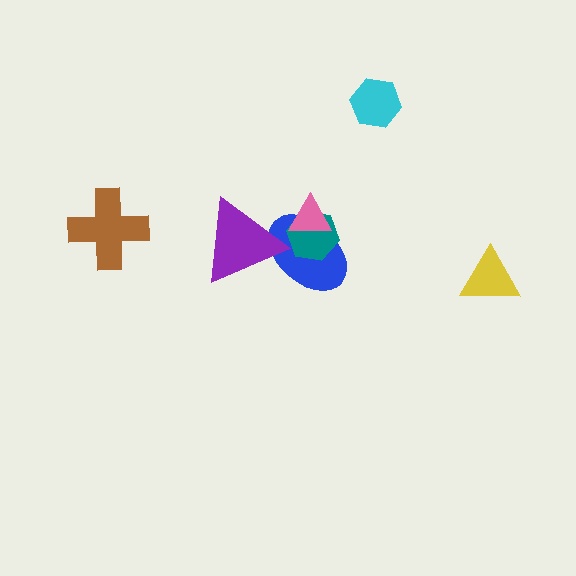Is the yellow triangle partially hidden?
No, no other shape covers it.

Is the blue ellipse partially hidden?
Yes, it is partially covered by another shape.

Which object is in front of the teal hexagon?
The pink triangle is in front of the teal hexagon.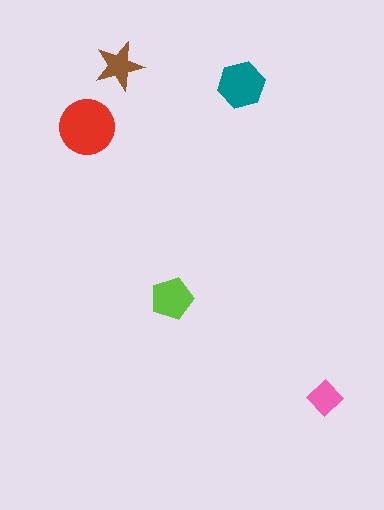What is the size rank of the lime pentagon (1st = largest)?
3rd.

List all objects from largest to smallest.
The red circle, the teal hexagon, the lime pentagon, the brown star, the pink diamond.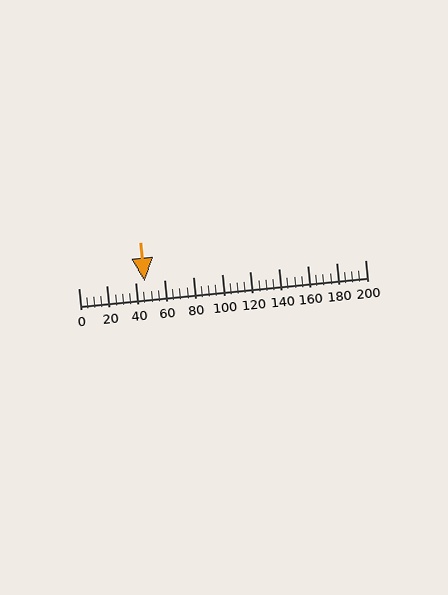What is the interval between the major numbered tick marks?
The major tick marks are spaced 20 units apart.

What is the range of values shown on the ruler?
The ruler shows values from 0 to 200.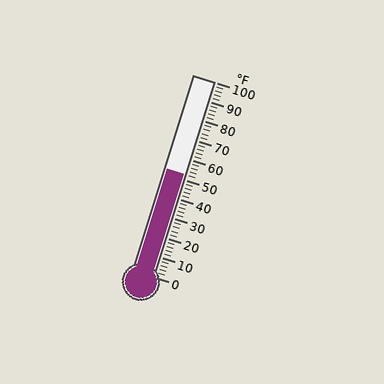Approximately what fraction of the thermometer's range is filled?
The thermometer is filled to approximately 50% of its range.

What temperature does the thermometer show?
The thermometer shows approximately 52°F.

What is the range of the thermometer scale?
The thermometer scale ranges from 0°F to 100°F.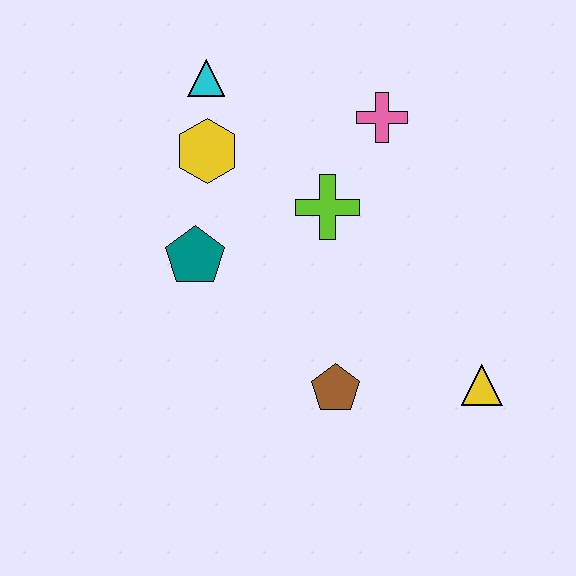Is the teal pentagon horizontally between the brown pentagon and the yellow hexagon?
No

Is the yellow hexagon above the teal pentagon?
Yes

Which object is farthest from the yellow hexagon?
The yellow triangle is farthest from the yellow hexagon.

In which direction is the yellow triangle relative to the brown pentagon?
The yellow triangle is to the right of the brown pentagon.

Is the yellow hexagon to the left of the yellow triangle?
Yes